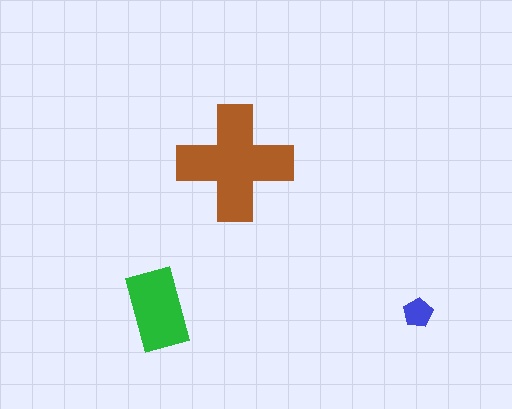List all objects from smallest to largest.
The blue pentagon, the green rectangle, the brown cross.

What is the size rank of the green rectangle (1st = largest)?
2nd.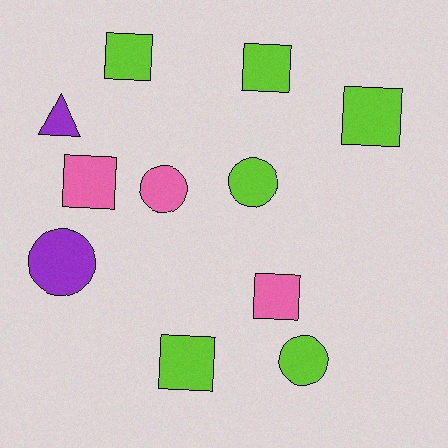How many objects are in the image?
There are 11 objects.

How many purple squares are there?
There are no purple squares.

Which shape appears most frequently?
Square, with 6 objects.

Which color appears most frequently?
Lime, with 6 objects.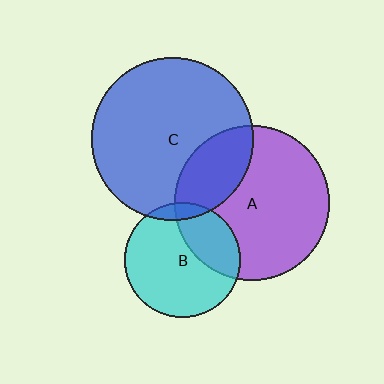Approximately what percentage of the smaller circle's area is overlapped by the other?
Approximately 30%.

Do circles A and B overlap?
Yes.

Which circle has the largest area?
Circle C (blue).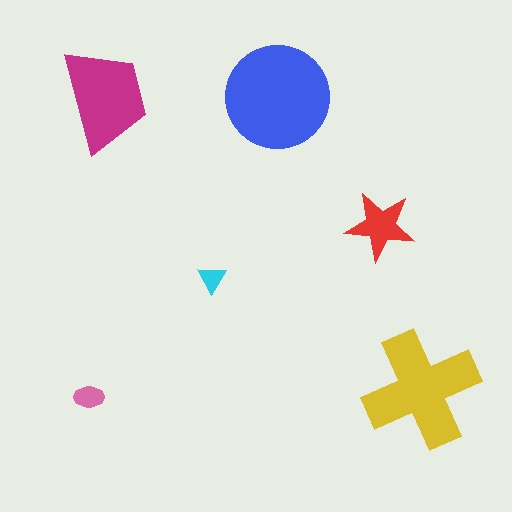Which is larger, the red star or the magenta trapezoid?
The magenta trapezoid.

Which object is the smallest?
The cyan triangle.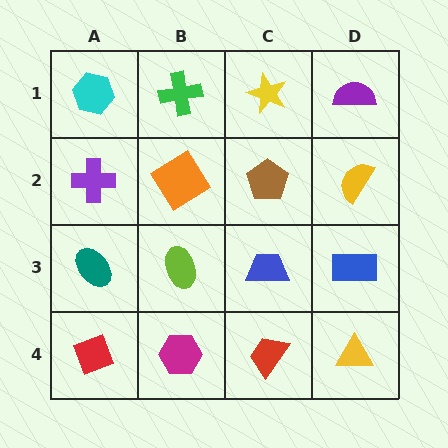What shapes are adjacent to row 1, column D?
A yellow semicircle (row 2, column D), a yellow star (row 1, column C).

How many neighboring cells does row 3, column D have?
3.